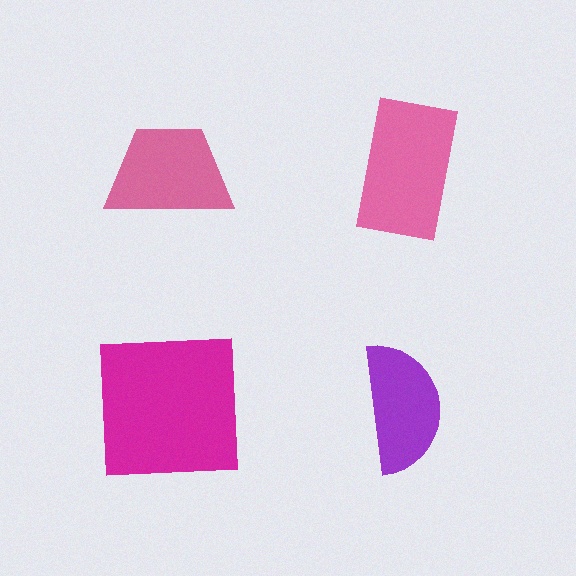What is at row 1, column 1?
A pink trapezoid.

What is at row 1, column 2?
A pink rectangle.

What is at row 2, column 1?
A magenta square.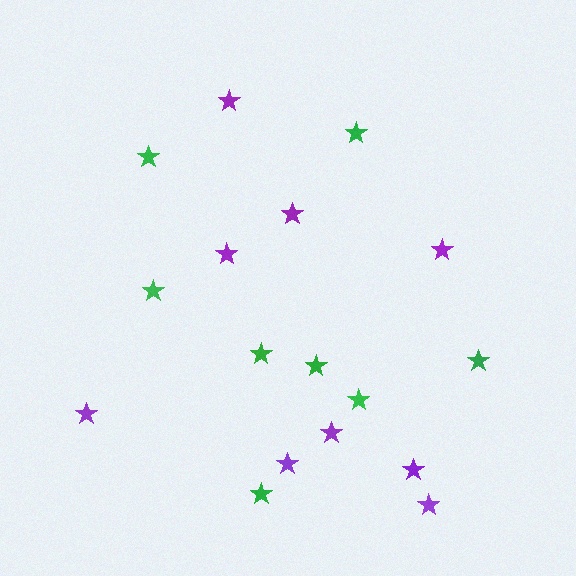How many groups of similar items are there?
There are 2 groups: one group of green stars (8) and one group of purple stars (9).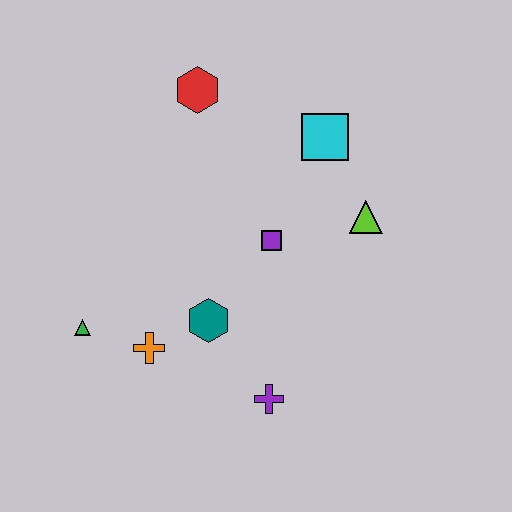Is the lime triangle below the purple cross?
No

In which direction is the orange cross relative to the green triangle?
The orange cross is to the right of the green triangle.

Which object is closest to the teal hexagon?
The orange cross is closest to the teal hexagon.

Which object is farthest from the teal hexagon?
The red hexagon is farthest from the teal hexagon.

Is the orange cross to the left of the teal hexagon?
Yes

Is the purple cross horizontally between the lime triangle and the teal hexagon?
Yes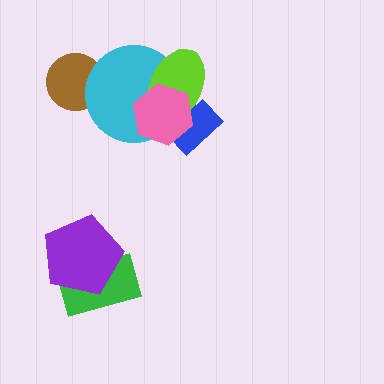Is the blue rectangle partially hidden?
Yes, it is partially covered by another shape.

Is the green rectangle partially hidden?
Yes, it is partially covered by another shape.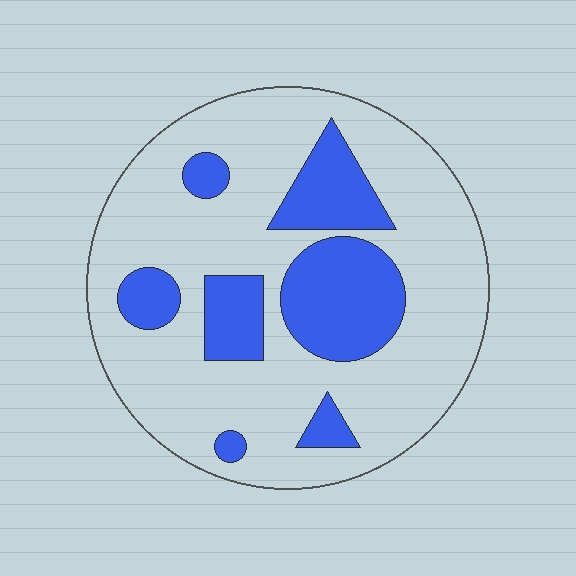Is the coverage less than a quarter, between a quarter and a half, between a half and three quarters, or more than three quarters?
Between a quarter and a half.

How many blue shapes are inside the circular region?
7.